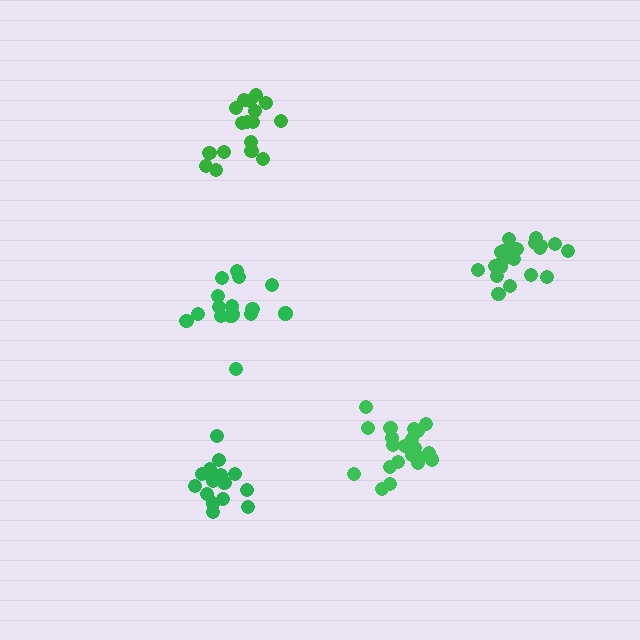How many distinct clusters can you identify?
There are 5 distinct clusters.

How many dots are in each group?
Group 1: 21 dots, Group 2: 17 dots, Group 3: 21 dots, Group 4: 16 dots, Group 5: 17 dots (92 total).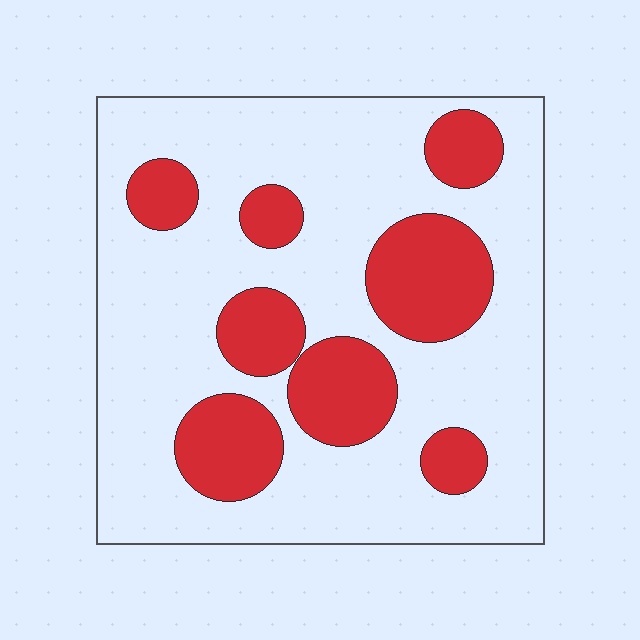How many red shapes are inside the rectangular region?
8.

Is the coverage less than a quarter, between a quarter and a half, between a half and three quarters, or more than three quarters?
Between a quarter and a half.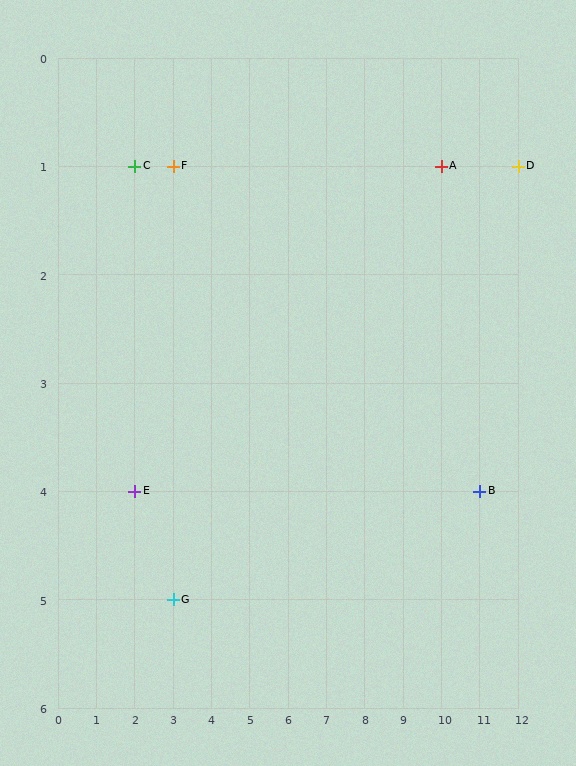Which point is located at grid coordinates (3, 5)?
Point G is at (3, 5).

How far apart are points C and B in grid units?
Points C and B are 9 columns and 3 rows apart (about 9.5 grid units diagonally).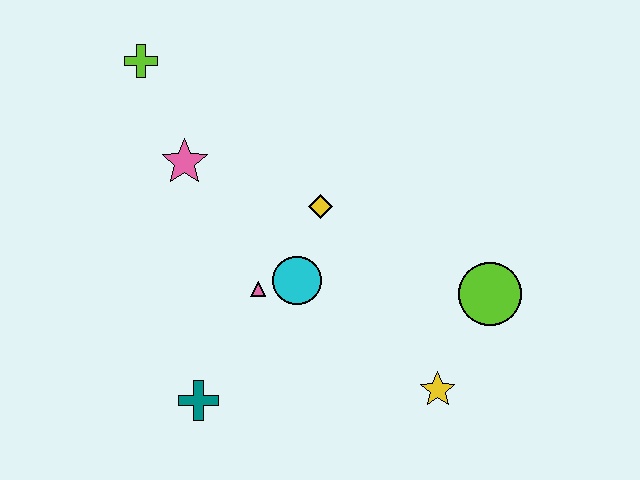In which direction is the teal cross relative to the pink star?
The teal cross is below the pink star.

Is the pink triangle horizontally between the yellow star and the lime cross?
Yes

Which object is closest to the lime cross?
The pink star is closest to the lime cross.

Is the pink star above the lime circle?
Yes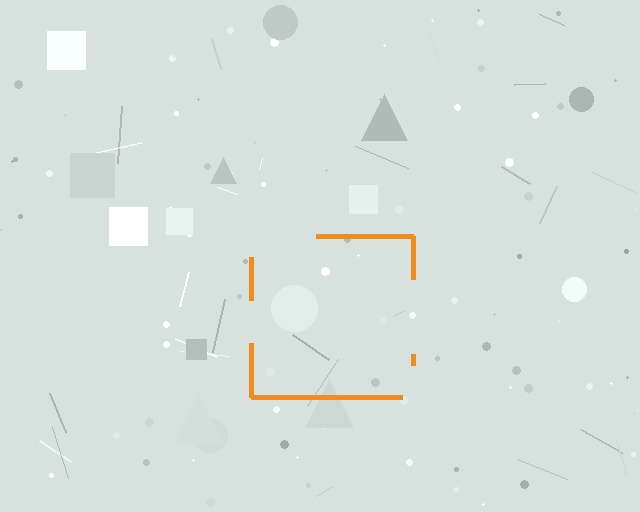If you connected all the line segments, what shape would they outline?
They would outline a square.